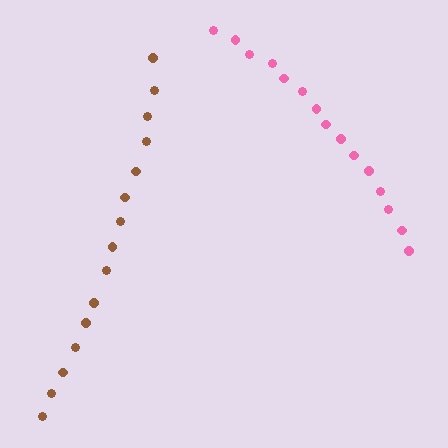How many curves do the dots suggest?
There are 2 distinct paths.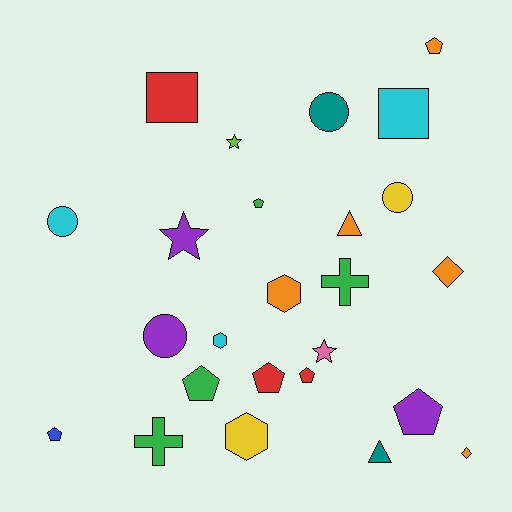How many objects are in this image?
There are 25 objects.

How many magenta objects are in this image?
There are no magenta objects.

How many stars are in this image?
There are 3 stars.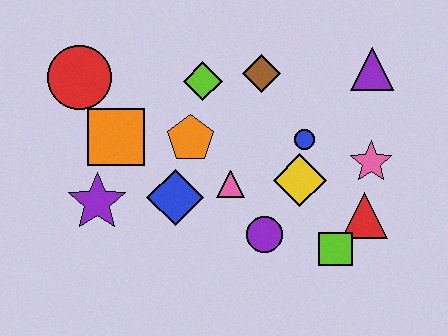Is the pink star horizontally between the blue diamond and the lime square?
No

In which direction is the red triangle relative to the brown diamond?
The red triangle is below the brown diamond.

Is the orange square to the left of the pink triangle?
Yes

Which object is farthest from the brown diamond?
The purple star is farthest from the brown diamond.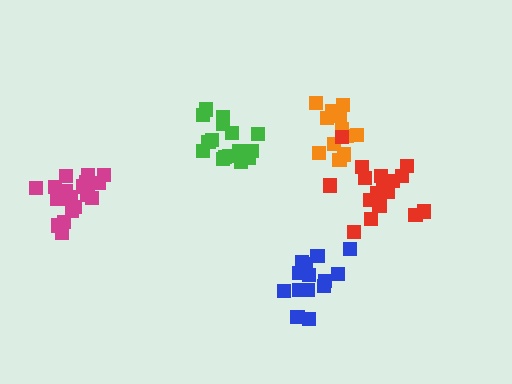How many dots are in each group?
Group 1: 16 dots, Group 2: 14 dots, Group 3: 19 dots, Group 4: 13 dots, Group 5: 18 dots (80 total).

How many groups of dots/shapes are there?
There are 5 groups.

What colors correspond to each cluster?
The clusters are colored: green, blue, magenta, orange, red.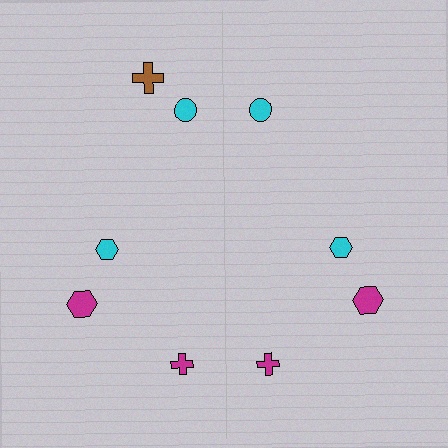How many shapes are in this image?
There are 9 shapes in this image.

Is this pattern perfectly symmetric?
No, the pattern is not perfectly symmetric. A brown cross is missing from the right side.